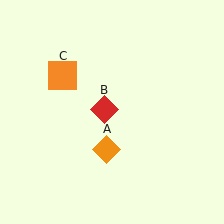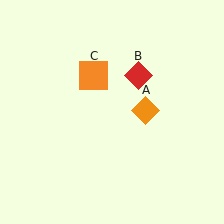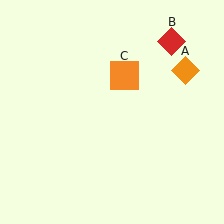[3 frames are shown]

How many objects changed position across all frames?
3 objects changed position: orange diamond (object A), red diamond (object B), orange square (object C).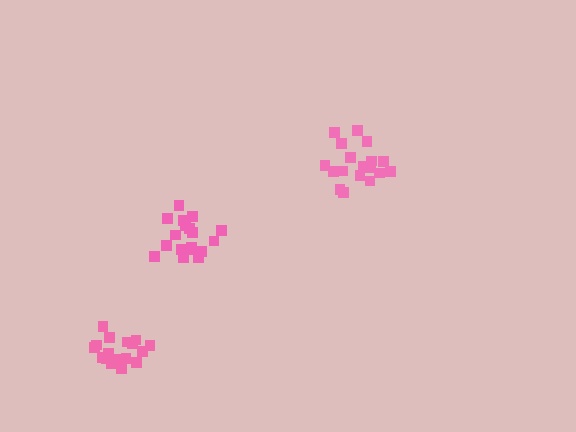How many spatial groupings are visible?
There are 3 spatial groupings.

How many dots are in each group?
Group 1: 19 dots, Group 2: 19 dots, Group 3: 18 dots (56 total).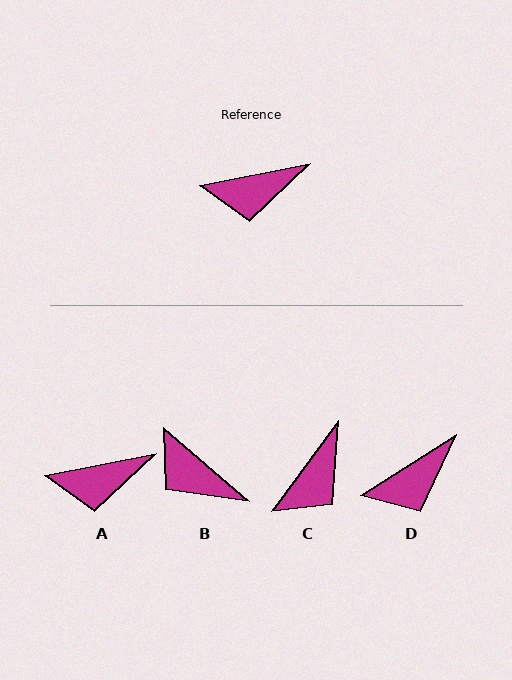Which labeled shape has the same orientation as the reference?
A.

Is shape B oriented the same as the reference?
No, it is off by about 52 degrees.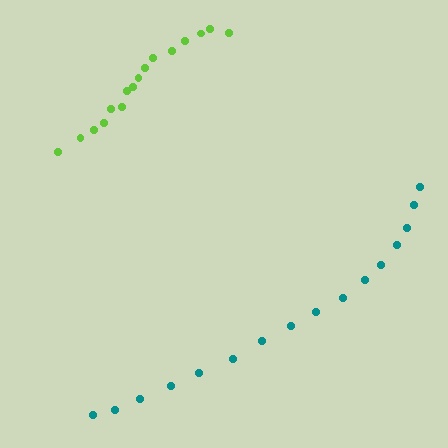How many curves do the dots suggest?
There are 2 distinct paths.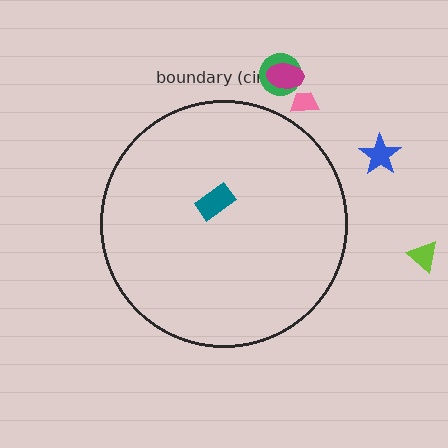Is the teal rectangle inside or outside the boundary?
Inside.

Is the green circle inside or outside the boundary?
Outside.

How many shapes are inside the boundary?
1 inside, 5 outside.